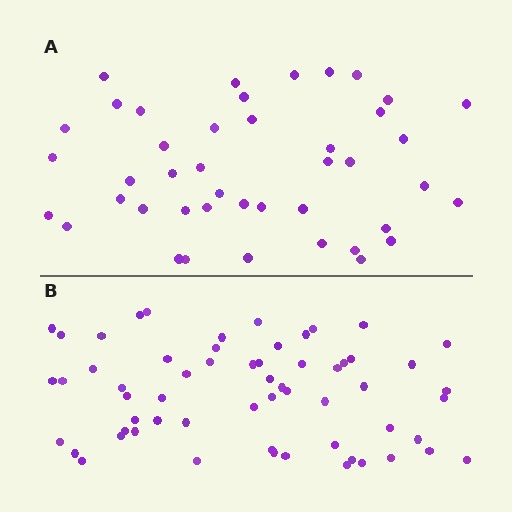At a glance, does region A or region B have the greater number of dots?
Region B (the bottom region) has more dots.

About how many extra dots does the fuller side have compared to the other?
Region B has approximately 15 more dots than region A.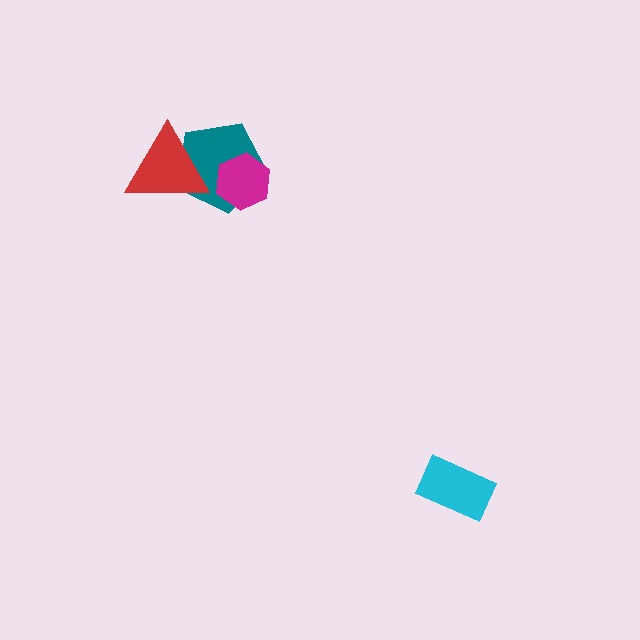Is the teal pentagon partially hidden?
Yes, it is partially covered by another shape.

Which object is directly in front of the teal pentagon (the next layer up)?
The red triangle is directly in front of the teal pentagon.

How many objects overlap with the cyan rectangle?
0 objects overlap with the cyan rectangle.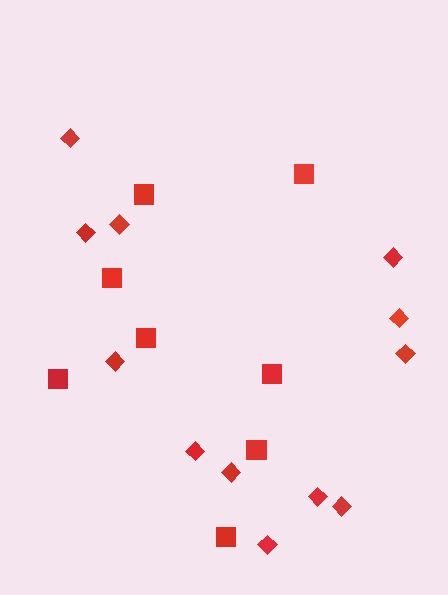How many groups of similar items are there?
There are 2 groups: one group of diamonds (12) and one group of squares (8).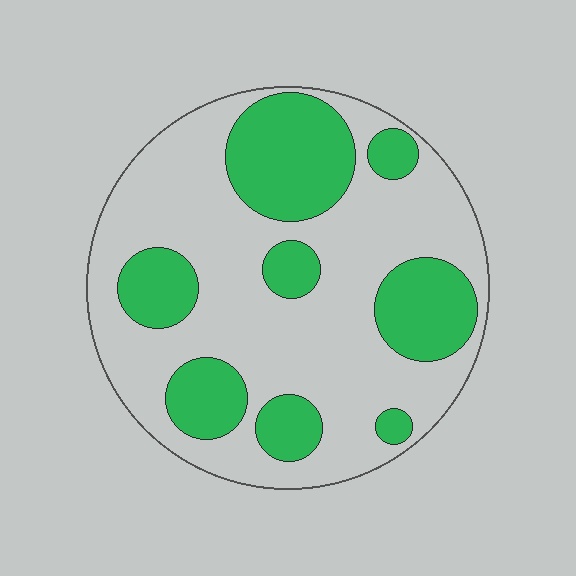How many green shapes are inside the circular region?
8.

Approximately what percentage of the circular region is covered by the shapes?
Approximately 35%.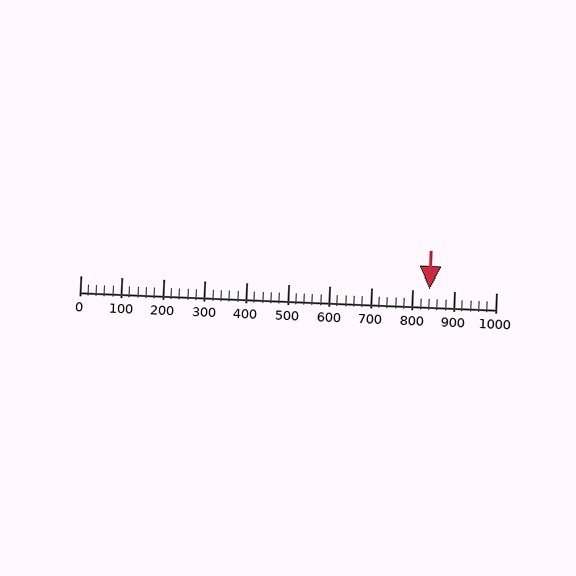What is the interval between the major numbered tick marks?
The major tick marks are spaced 100 units apart.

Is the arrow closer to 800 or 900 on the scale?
The arrow is closer to 800.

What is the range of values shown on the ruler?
The ruler shows values from 0 to 1000.